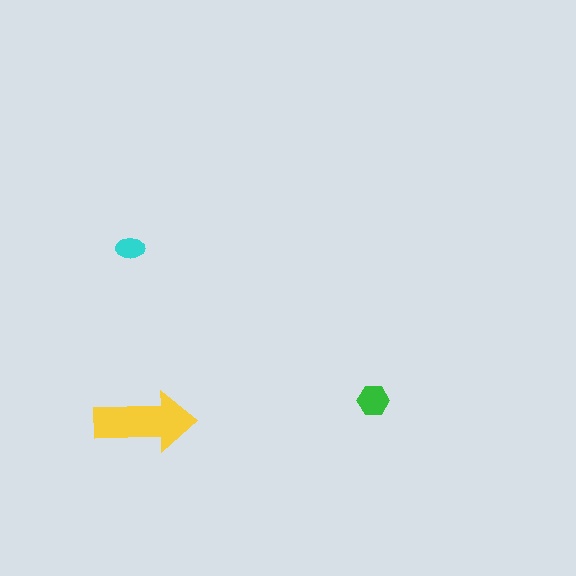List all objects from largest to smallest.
The yellow arrow, the green hexagon, the cyan ellipse.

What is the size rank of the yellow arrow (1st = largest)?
1st.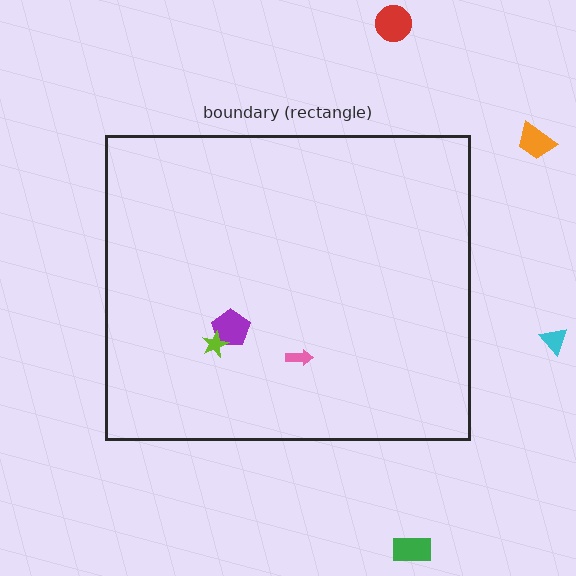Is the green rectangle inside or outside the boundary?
Outside.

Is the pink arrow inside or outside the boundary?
Inside.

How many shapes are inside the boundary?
3 inside, 4 outside.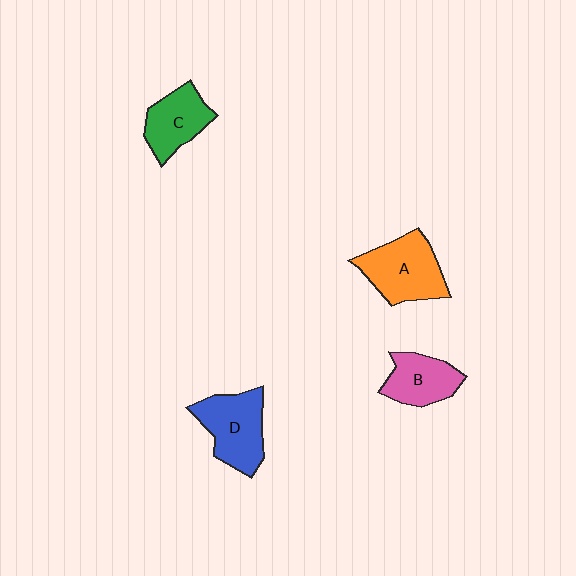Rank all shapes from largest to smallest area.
From largest to smallest: A (orange), D (blue), C (green), B (pink).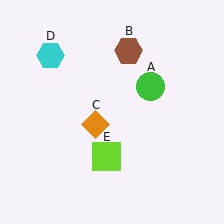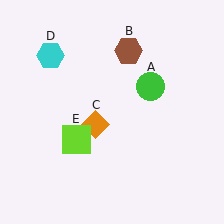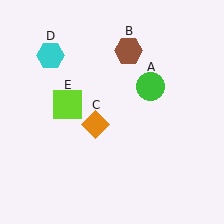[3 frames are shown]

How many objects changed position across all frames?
1 object changed position: lime square (object E).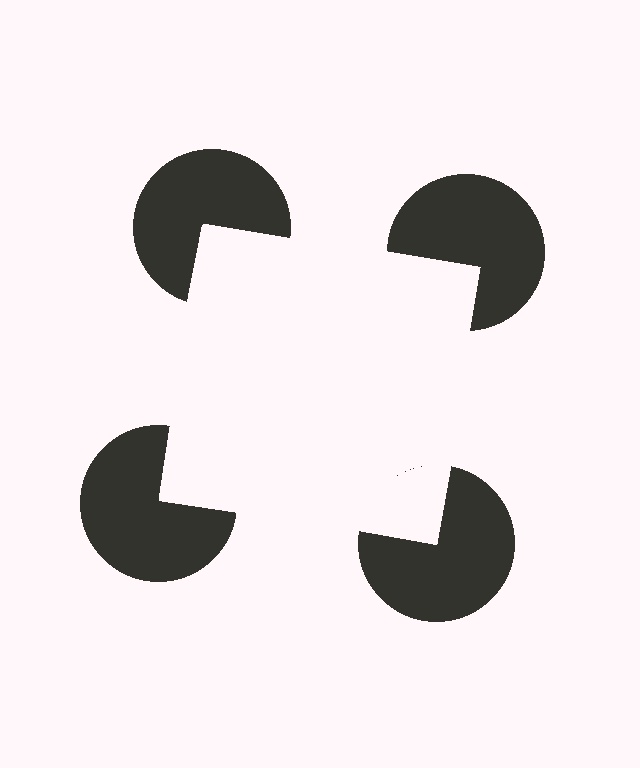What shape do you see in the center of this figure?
An illusory square — its edges are inferred from the aligned wedge cuts in the pac-man discs, not physically drawn.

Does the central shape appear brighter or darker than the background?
It typically appears slightly brighter than the background, even though no actual brightness change is drawn.